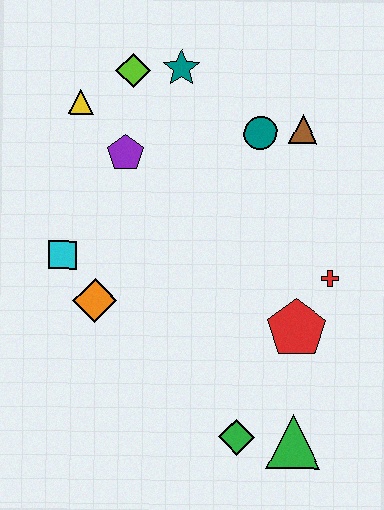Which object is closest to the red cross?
The red pentagon is closest to the red cross.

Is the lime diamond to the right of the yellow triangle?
Yes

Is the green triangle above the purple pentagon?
No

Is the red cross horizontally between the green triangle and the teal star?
No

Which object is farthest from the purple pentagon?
The green triangle is farthest from the purple pentagon.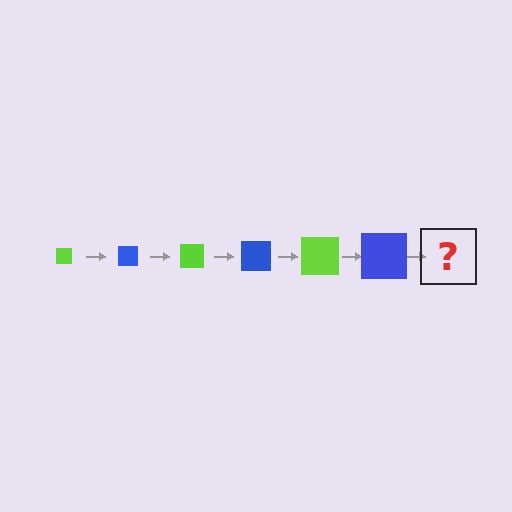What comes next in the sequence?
The next element should be a lime square, larger than the previous one.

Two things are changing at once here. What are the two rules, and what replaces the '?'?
The two rules are that the square grows larger each step and the color cycles through lime and blue. The '?' should be a lime square, larger than the previous one.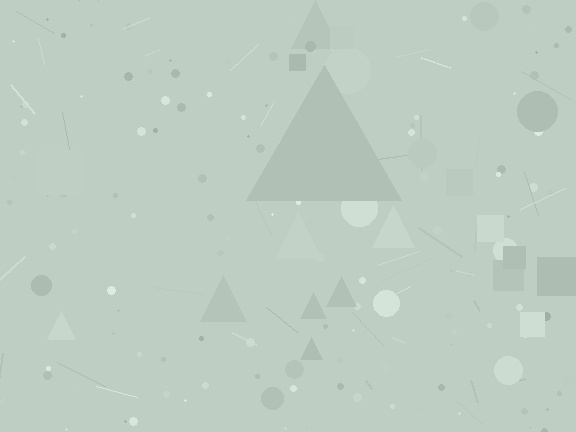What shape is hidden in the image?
A triangle is hidden in the image.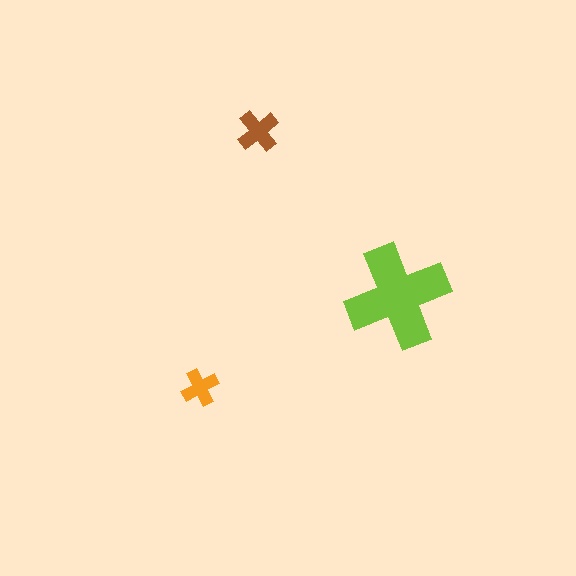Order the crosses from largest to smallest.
the lime one, the brown one, the orange one.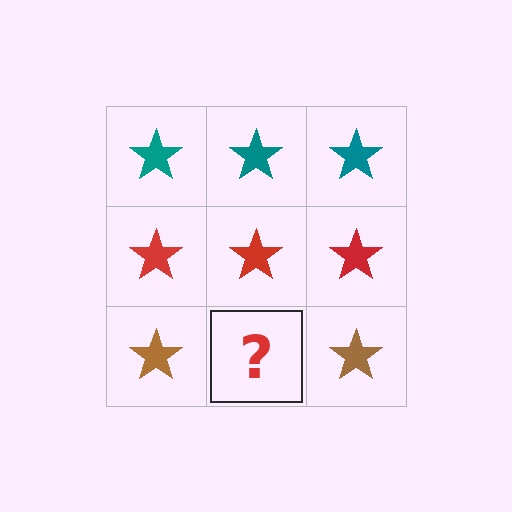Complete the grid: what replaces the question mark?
The question mark should be replaced with a brown star.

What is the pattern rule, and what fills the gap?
The rule is that each row has a consistent color. The gap should be filled with a brown star.